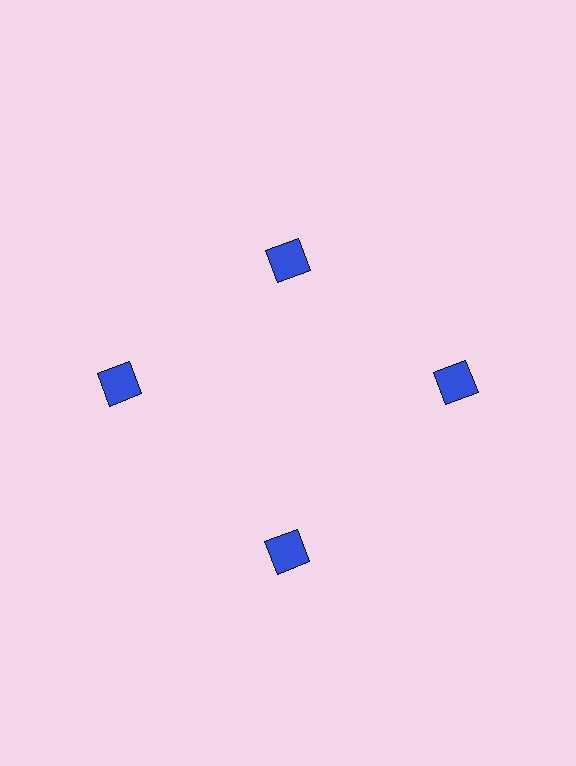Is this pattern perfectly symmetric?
No. The 4 blue squares are arranged in a ring, but one element near the 12 o'clock position is pulled inward toward the center, breaking the 4-fold rotational symmetry.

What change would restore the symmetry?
The symmetry would be restored by moving it outward, back onto the ring so that all 4 squares sit at equal angles and equal distance from the center.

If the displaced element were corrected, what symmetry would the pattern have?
It would have 4-fold rotational symmetry — the pattern would map onto itself every 90 degrees.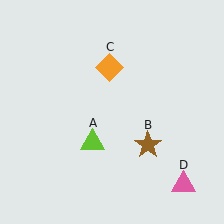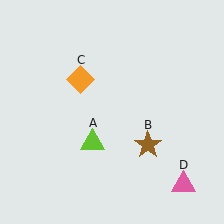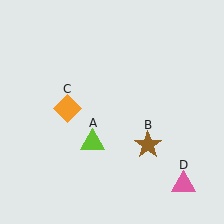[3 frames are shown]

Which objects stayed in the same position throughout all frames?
Lime triangle (object A) and brown star (object B) and pink triangle (object D) remained stationary.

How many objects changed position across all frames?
1 object changed position: orange diamond (object C).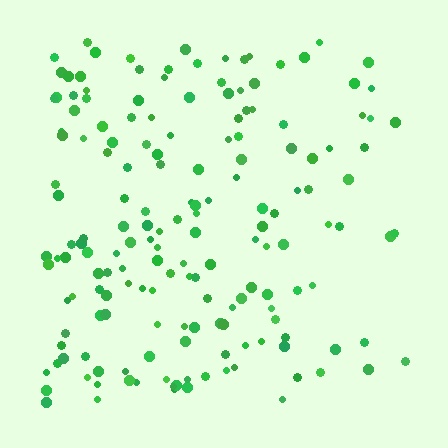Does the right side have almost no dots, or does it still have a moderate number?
Still a moderate number, just noticeably fewer than the left.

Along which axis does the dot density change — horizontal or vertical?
Horizontal.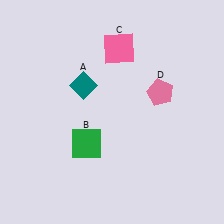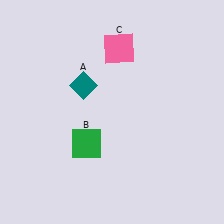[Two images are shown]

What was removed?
The pink pentagon (D) was removed in Image 2.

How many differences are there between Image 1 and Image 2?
There is 1 difference between the two images.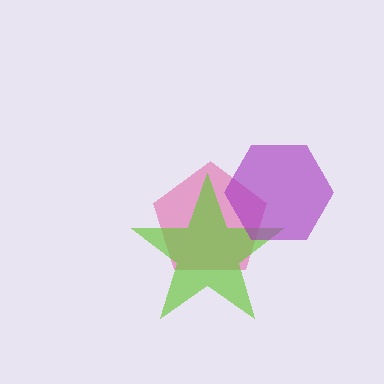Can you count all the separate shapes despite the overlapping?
Yes, there are 3 separate shapes.